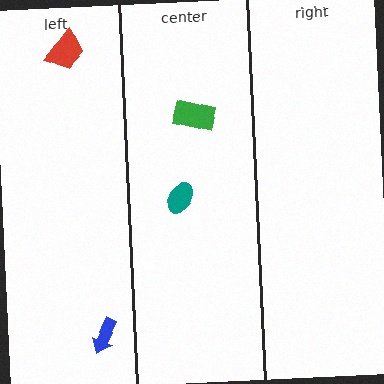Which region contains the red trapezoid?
The left region.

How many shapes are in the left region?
2.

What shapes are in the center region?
The green rectangle, the teal ellipse.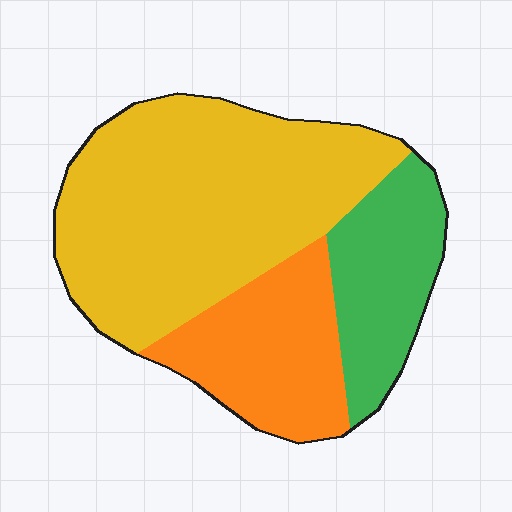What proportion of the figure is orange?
Orange takes up about one quarter (1/4) of the figure.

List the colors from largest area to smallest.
From largest to smallest: yellow, orange, green.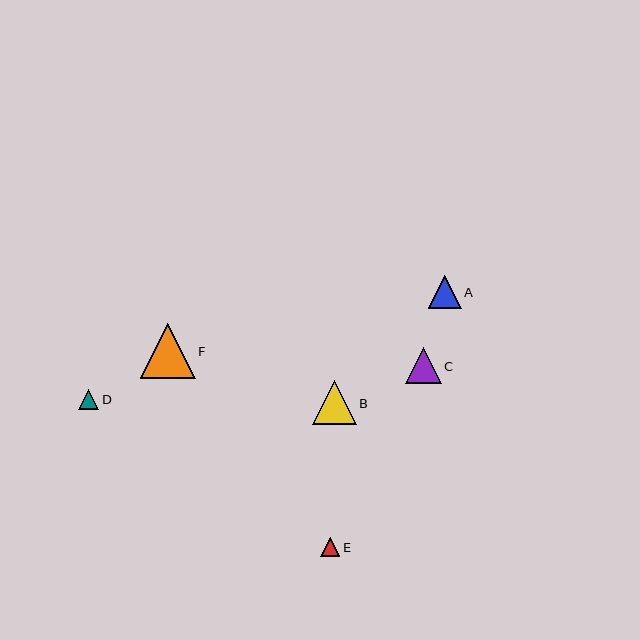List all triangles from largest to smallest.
From largest to smallest: F, B, C, A, D, E.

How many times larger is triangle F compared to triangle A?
Triangle F is approximately 1.7 times the size of triangle A.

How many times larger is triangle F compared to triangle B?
Triangle F is approximately 1.3 times the size of triangle B.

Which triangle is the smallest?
Triangle E is the smallest with a size of approximately 19 pixels.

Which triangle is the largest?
Triangle F is the largest with a size of approximately 55 pixels.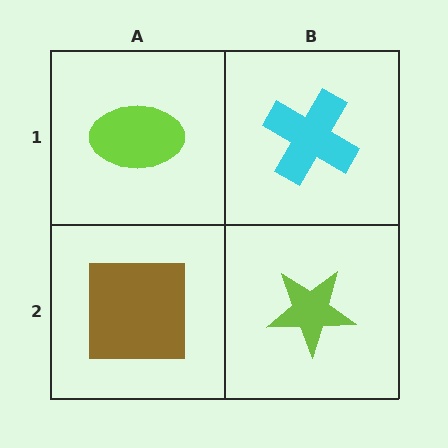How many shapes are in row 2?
2 shapes.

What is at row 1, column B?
A cyan cross.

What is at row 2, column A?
A brown square.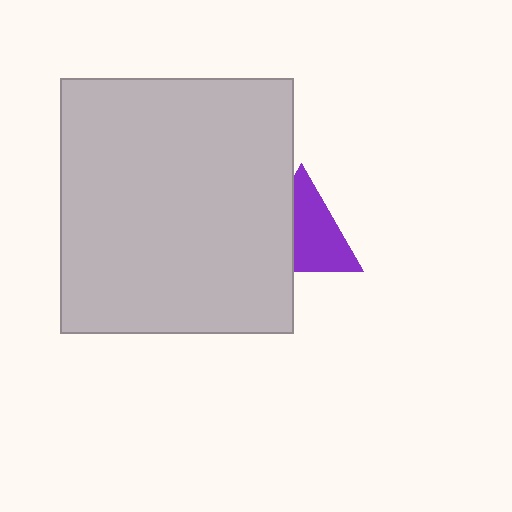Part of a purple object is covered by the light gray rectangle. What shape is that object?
It is a triangle.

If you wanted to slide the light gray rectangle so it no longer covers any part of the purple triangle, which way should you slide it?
Slide it left — that is the most direct way to separate the two shapes.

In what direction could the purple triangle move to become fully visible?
The purple triangle could move right. That would shift it out from behind the light gray rectangle entirely.